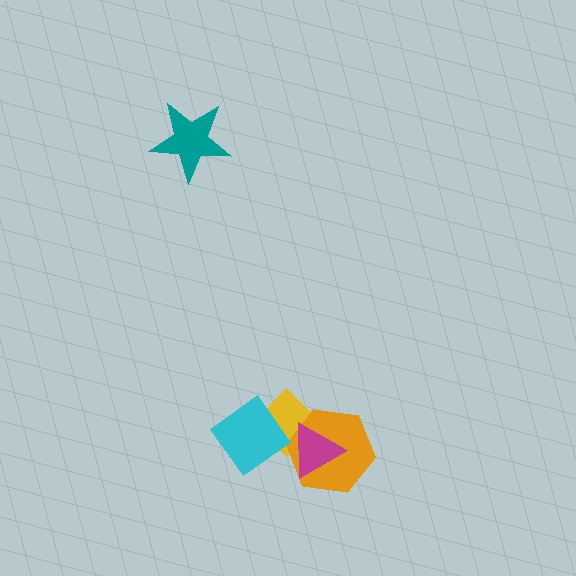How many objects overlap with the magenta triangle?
2 objects overlap with the magenta triangle.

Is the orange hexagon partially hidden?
Yes, it is partially covered by another shape.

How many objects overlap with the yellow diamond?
3 objects overlap with the yellow diamond.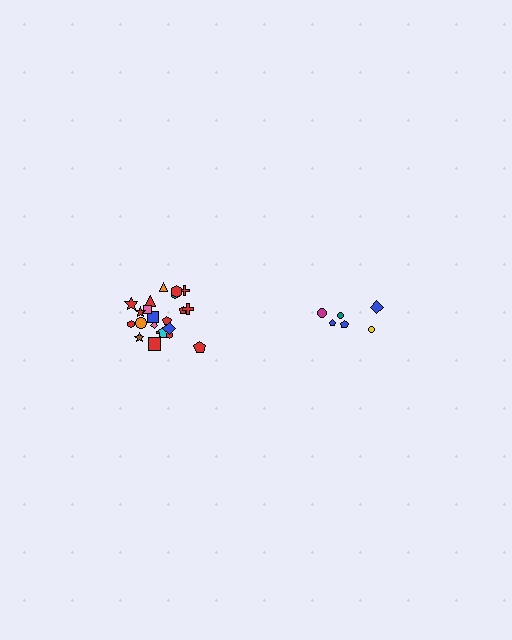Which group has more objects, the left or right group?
The left group.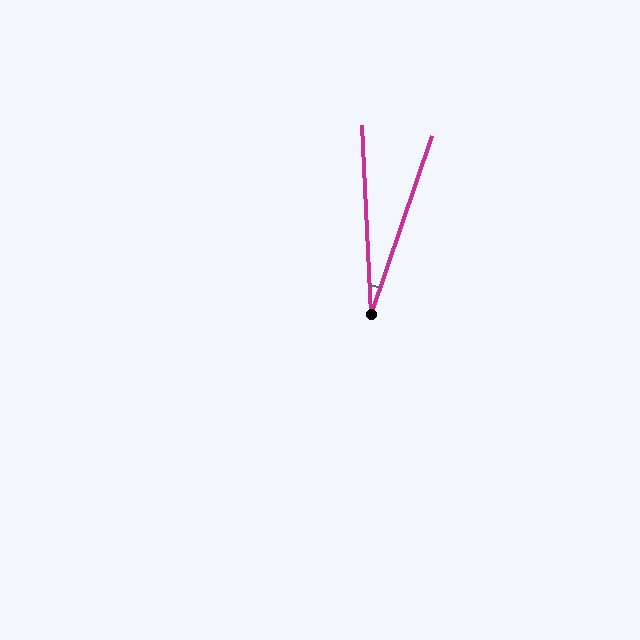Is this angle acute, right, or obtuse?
It is acute.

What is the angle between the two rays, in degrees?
Approximately 22 degrees.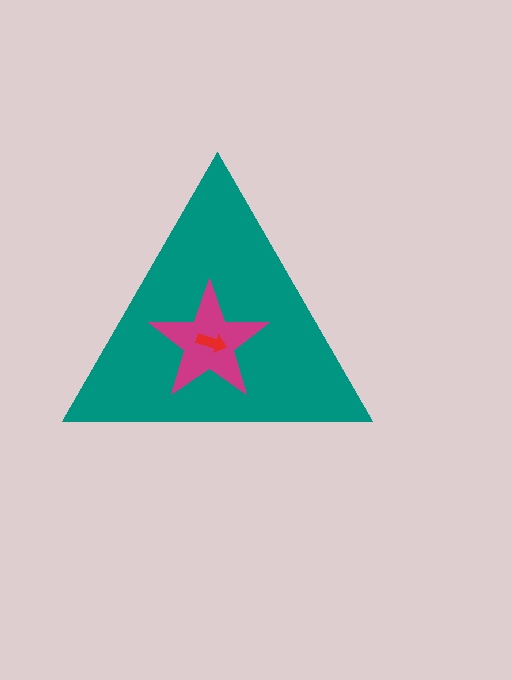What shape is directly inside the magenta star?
The red arrow.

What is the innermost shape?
The red arrow.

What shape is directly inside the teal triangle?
The magenta star.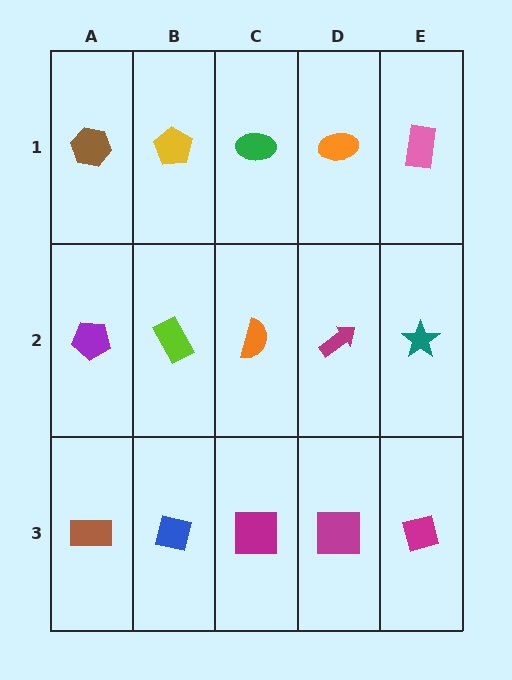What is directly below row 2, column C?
A magenta square.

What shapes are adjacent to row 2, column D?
An orange ellipse (row 1, column D), a magenta square (row 3, column D), an orange semicircle (row 2, column C), a teal star (row 2, column E).